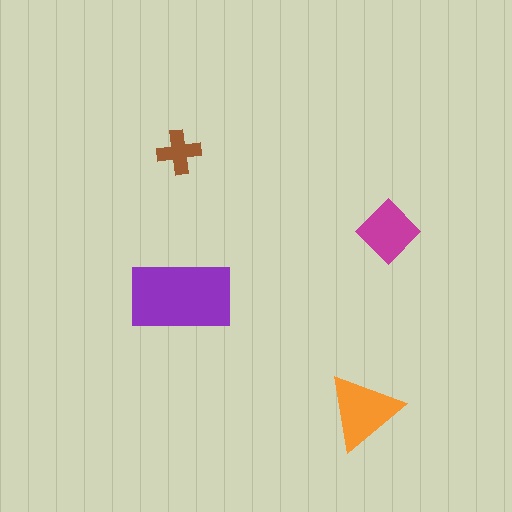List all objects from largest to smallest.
The purple rectangle, the orange triangle, the magenta diamond, the brown cross.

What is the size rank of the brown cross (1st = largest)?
4th.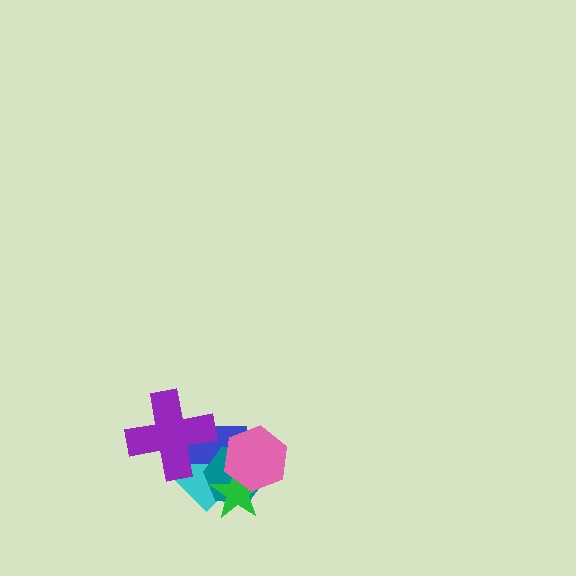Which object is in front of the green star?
The pink hexagon is in front of the green star.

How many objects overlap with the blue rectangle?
5 objects overlap with the blue rectangle.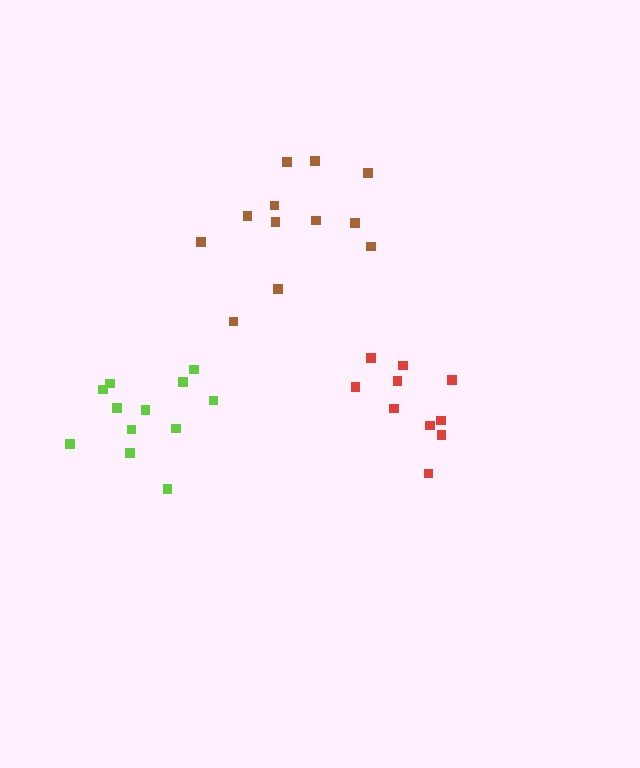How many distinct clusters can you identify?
There are 3 distinct clusters.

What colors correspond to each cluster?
The clusters are colored: lime, red, brown.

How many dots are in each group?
Group 1: 12 dots, Group 2: 10 dots, Group 3: 12 dots (34 total).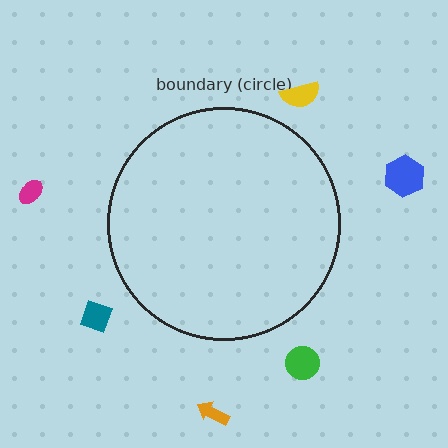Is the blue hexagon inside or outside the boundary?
Outside.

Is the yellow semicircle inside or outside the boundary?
Outside.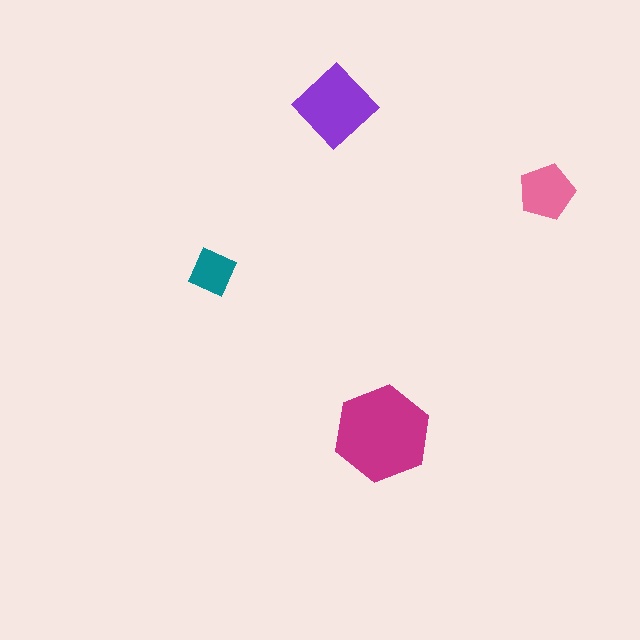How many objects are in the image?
There are 4 objects in the image.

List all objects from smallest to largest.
The teal diamond, the pink pentagon, the purple diamond, the magenta hexagon.